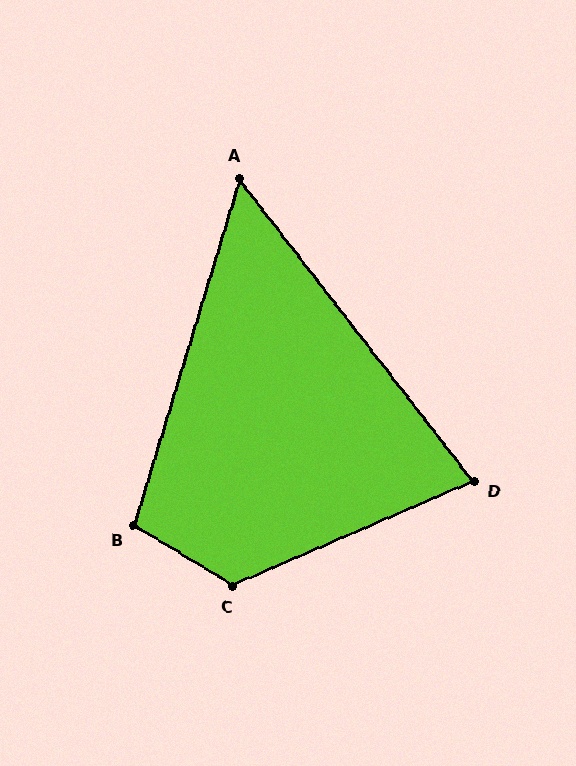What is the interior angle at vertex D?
Approximately 76 degrees (acute).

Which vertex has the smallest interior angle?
A, at approximately 55 degrees.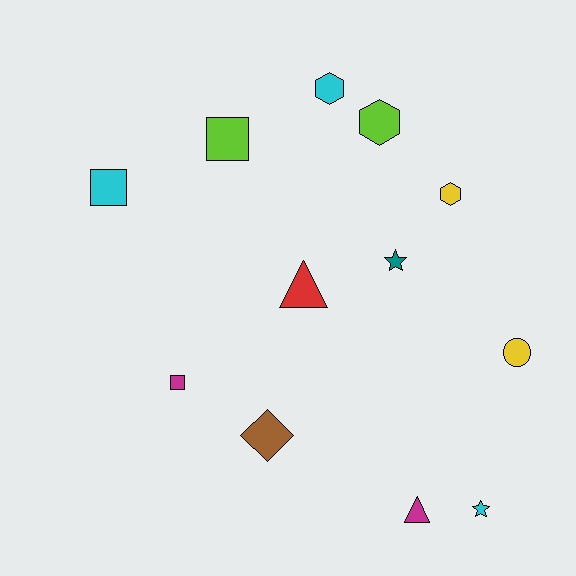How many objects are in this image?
There are 12 objects.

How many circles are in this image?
There is 1 circle.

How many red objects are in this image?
There is 1 red object.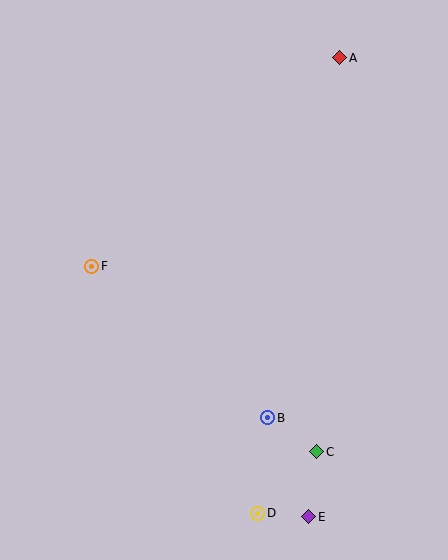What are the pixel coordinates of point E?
Point E is at (309, 517).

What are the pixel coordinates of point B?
Point B is at (268, 418).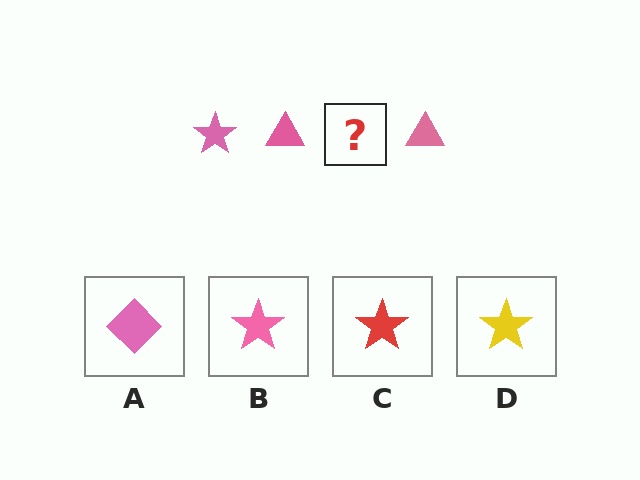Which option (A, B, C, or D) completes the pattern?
B.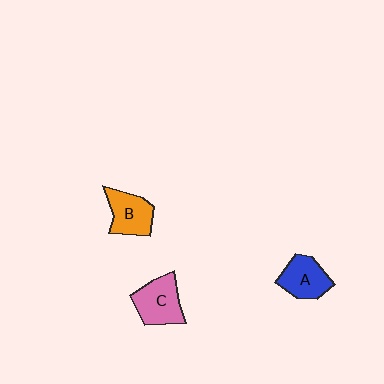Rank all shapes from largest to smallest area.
From largest to smallest: C (pink), B (orange), A (blue).